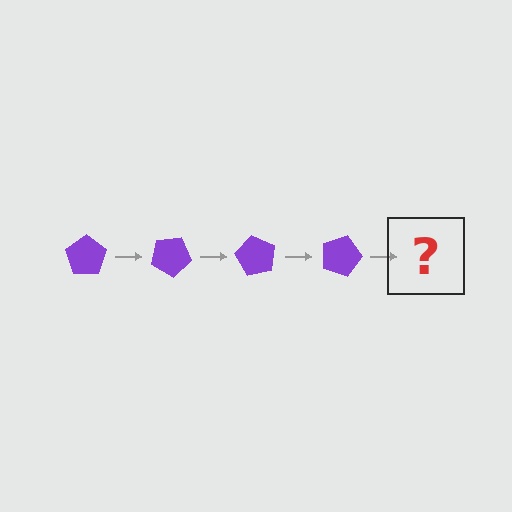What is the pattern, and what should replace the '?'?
The pattern is that the pentagon rotates 30 degrees each step. The '?' should be a purple pentagon rotated 120 degrees.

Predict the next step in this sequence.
The next step is a purple pentagon rotated 120 degrees.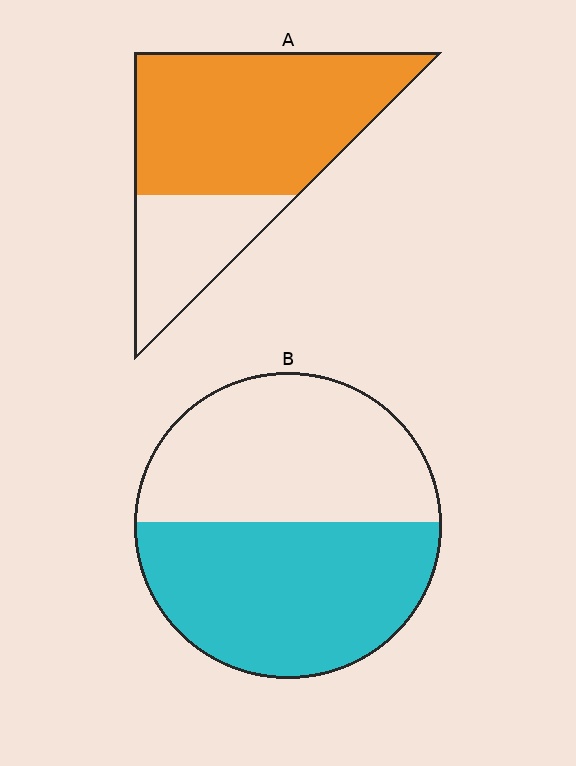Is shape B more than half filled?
Roughly half.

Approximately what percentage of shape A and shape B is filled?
A is approximately 70% and B is approximately 50%.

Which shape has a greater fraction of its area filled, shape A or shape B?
Shape A.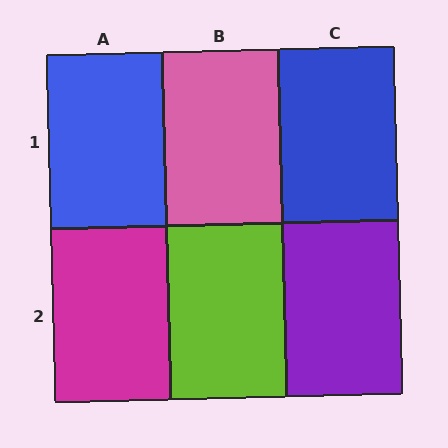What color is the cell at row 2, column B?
Lime.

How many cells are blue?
2 cells are blue.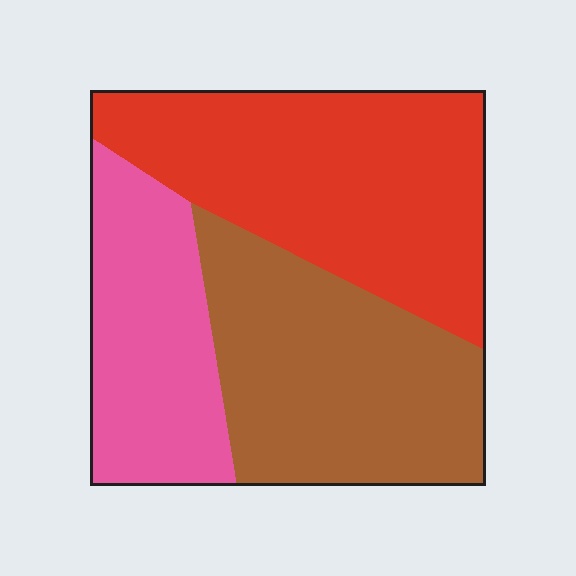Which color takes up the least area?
Pink, at roughly 25%.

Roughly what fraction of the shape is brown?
Brown covers around 35% of the shape.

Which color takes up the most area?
Red, at roughly 40%.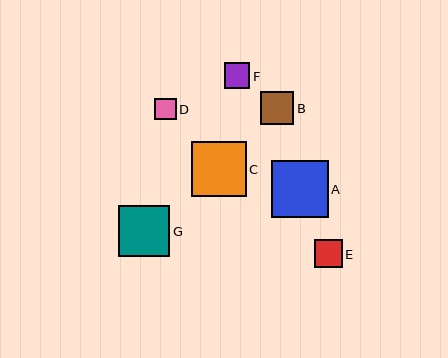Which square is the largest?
Square A is the largest with a size of approximately 57 pixels.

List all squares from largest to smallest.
From largest to smallest: A, C, G, B, E, F, D.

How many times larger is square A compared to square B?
Square A is approximately 1.7 times the size of square B.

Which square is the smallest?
Square D is the smallest with a size of approximately 21 pixels.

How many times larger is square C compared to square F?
Square C is approximately 2.1 times the size of square F.